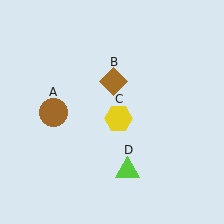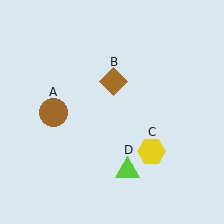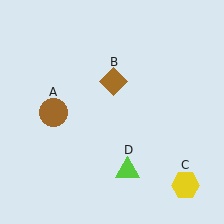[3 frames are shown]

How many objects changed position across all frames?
1 object changed position: yellow hexagon (object C).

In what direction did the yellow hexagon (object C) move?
The yellow hexagon (object C) moved down and to the right.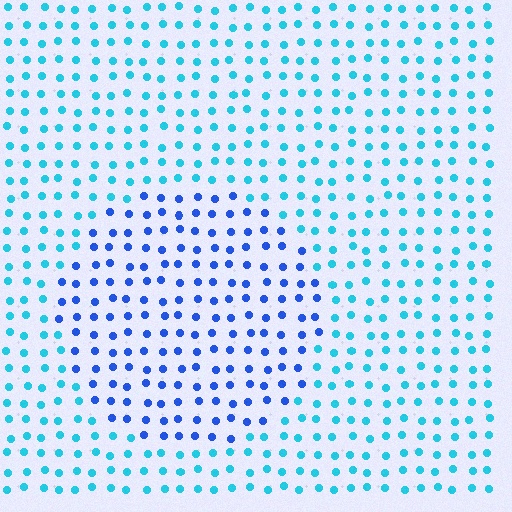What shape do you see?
I see a circle.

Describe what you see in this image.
The image is filled with small cyan elements in a uniform arrangement. A circle-shaped region is visible where the elements are tinted to a slightly different hue, forming a subtle color boundary.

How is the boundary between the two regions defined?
The boundary is defined purely by a slight shift in hue (about 38 degrees). Spacing, size, and orientation are identical on both sides.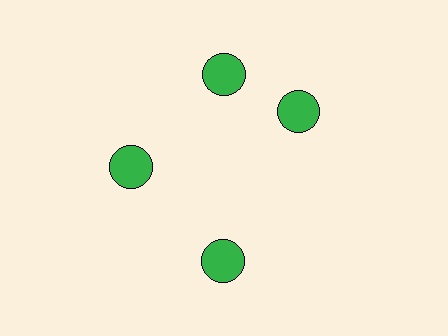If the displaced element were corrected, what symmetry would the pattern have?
It would have 4-fold rotational symmetry — the pattern would map onto itself every 90 degrees.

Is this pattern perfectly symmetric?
No. The 4 green circles are arranged in a ring, but one element near the 3 o'clock position is rotated out of alignment along the ring, breaking the 4-fold rotational symmetry.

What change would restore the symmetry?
The symmetry would be restored by rotating it back into even spacing with its neighbors so that all 4 circles sit at equal angles and equal distance from the center.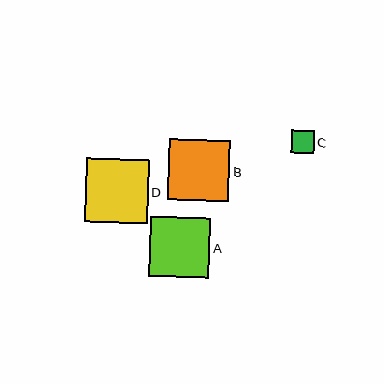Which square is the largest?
Square D is the largest with a size of approximately 63 pixels.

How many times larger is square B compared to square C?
Square B is approximately 2.7 times the size of square C.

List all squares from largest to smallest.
From largest to smallest: D, B, A, C.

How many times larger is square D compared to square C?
Square D is approximately 2.8 times the size of square C.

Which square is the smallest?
Square C is the smallest with a size of approximately 23 pixels.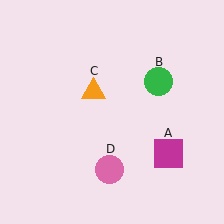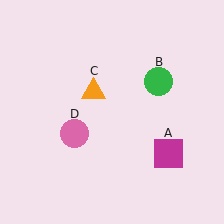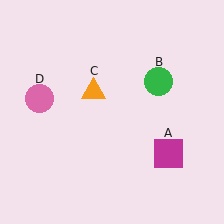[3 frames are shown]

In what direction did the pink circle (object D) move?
The pink circle (object D) moved up and to the left.